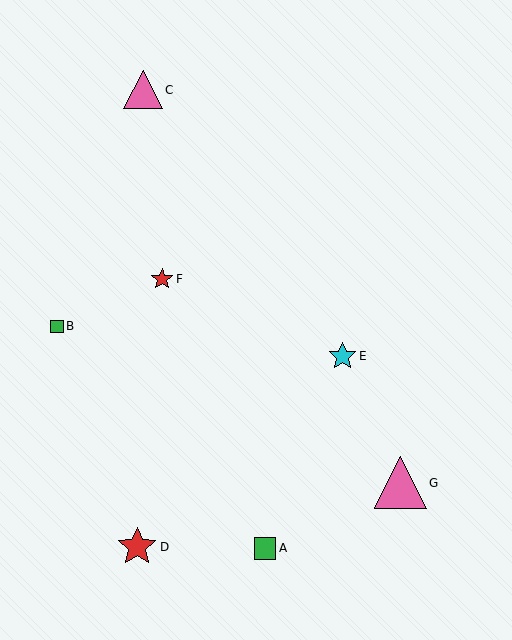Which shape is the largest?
The pink triangle (labeled G) is the largest.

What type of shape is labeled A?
Shape A is a green square.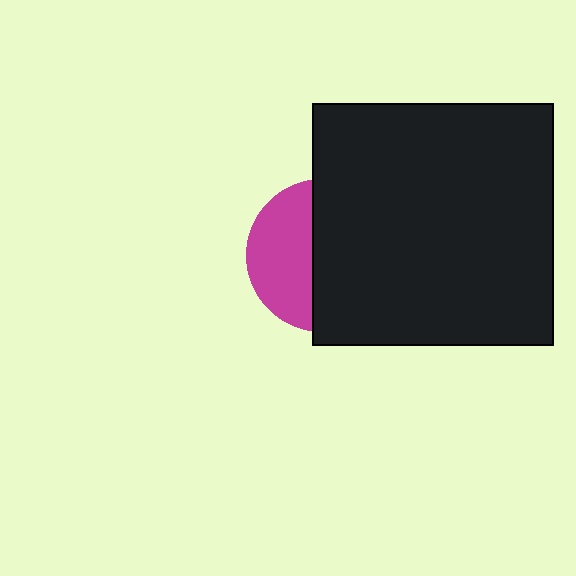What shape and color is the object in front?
The object in front is a black square.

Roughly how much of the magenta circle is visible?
A small part of it is visible (roughly 41%).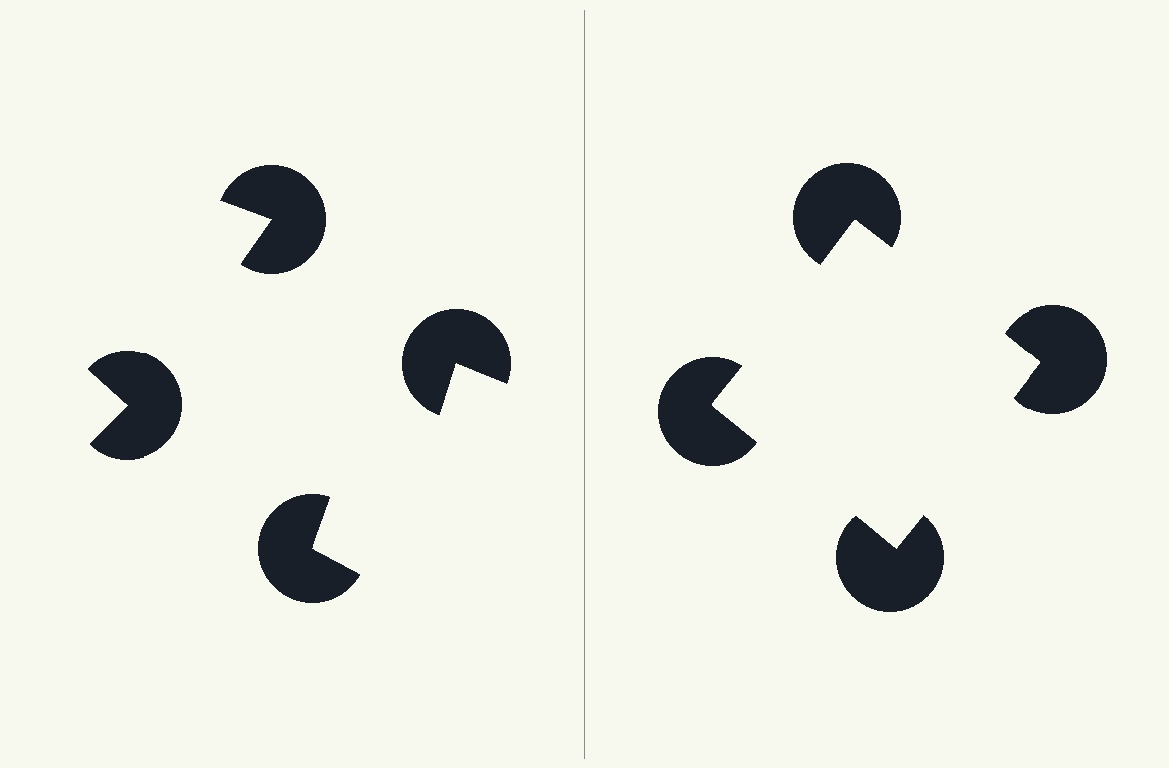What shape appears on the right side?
An illusory square.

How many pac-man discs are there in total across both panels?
8 — 4 on each side.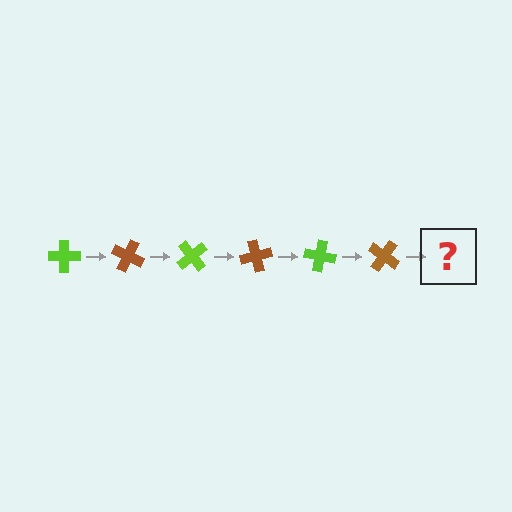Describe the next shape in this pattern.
It should be a lime cross, rotated 150 degrees from the start.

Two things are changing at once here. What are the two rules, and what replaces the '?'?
The two rules are that it rotates 25 degrees each step and the color cycles through lime and brown. The '?' should be a lime cross, rotated 150 degrees from the start.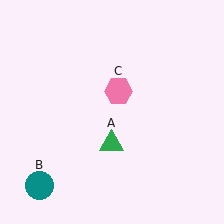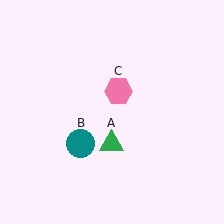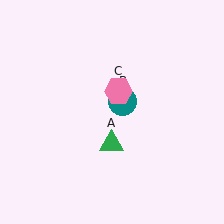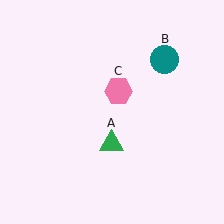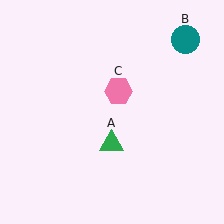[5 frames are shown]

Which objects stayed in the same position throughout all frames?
Green triangle (object A) and pink hexagon (object C) remained stationary.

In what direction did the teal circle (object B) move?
The teal circle (object B) moved up and to the right.